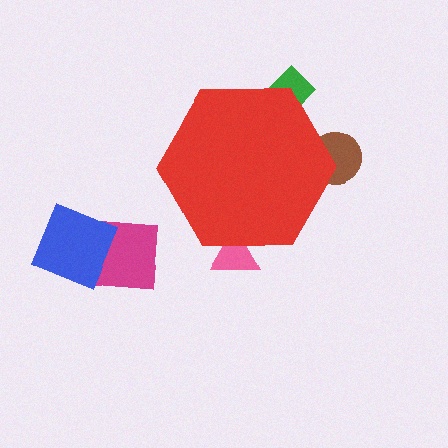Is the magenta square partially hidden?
No, the magenta square is fully visible.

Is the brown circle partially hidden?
Yes, the brown circle is partially hidden behind the red hexagon.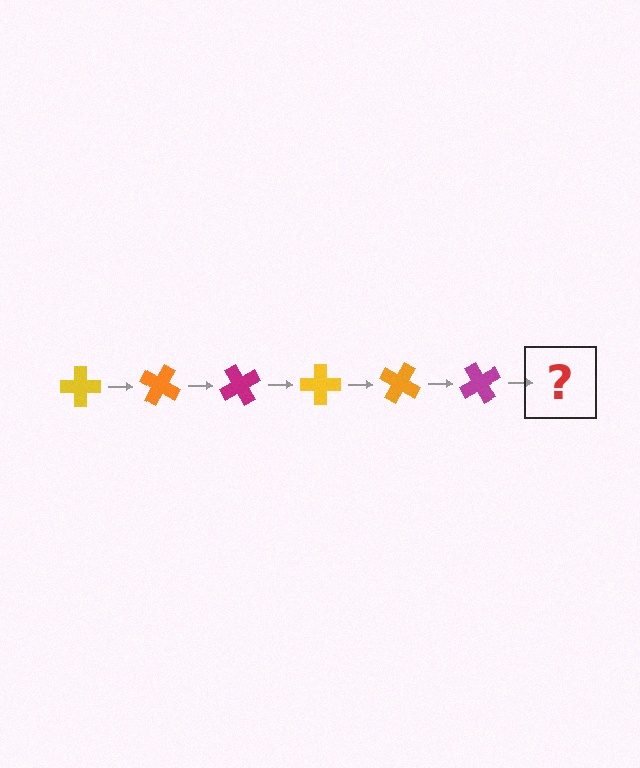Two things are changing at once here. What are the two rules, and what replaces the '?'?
The two rules are that it rotates 30 degrees each step and the color cycles through yellow, orange, and magenta. The '?' should be a yellow cross, rotated 180 degrees from the start.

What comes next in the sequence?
The next element should be a yellow cross, rotated 180 degrees from the start.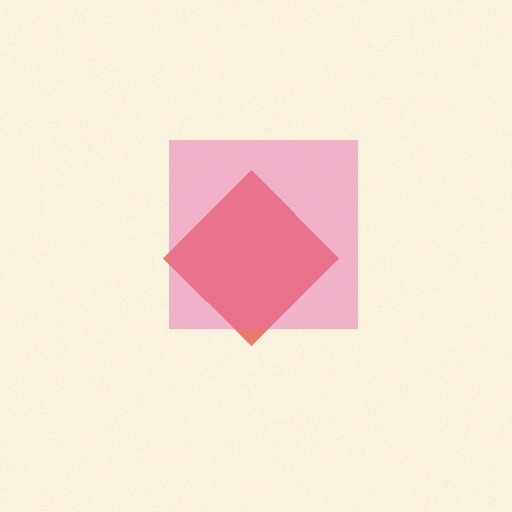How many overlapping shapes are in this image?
There are 2 overlapping shapes in the image.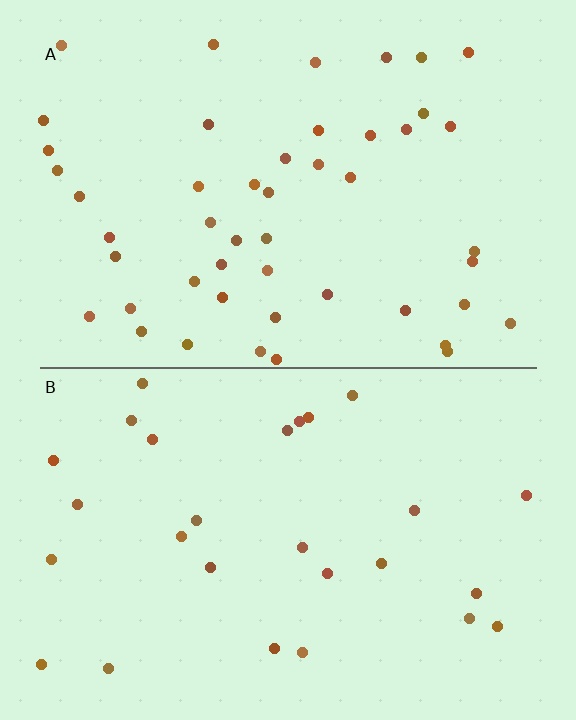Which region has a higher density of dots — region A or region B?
A (the top).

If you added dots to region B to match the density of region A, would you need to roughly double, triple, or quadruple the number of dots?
Approximately double.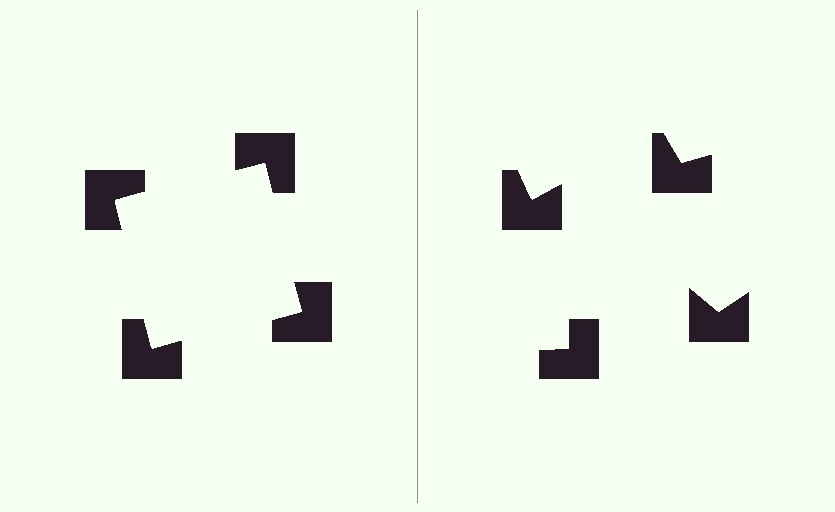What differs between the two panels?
The notched squares are positioned identically on both sides; only the wedge orientations differ. On the left they align to a square; on the right they are misaligned.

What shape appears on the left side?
An illusory square.